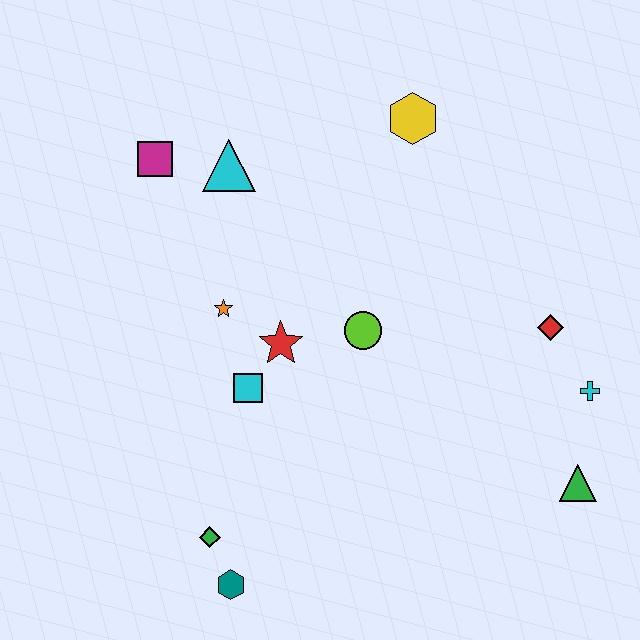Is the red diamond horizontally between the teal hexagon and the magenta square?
No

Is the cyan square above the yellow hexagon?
No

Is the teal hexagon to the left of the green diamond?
No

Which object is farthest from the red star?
The green triangle is farthest from the red star.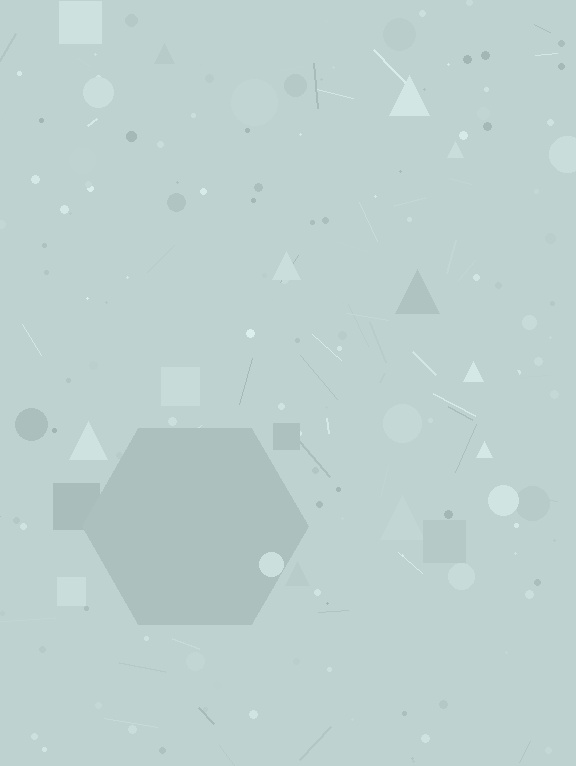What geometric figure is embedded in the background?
A hexagon is embedded in the background.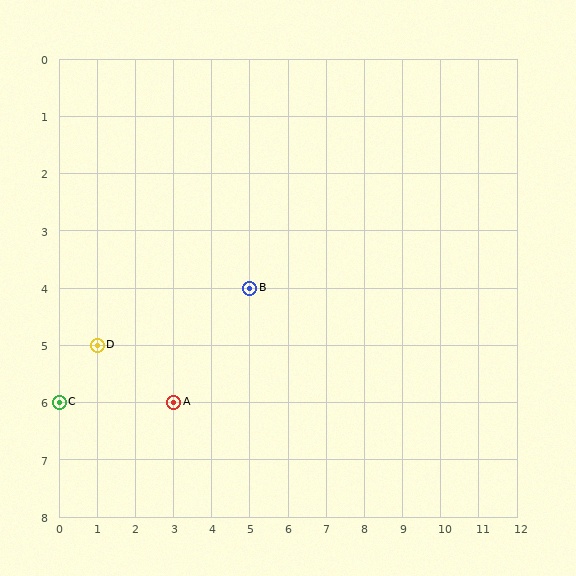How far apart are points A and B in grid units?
Points A and B are 2 columns and 2 rows apart (about 2.8 grid units diagonally).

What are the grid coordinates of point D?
Point D is at grid coordinates (1, 5).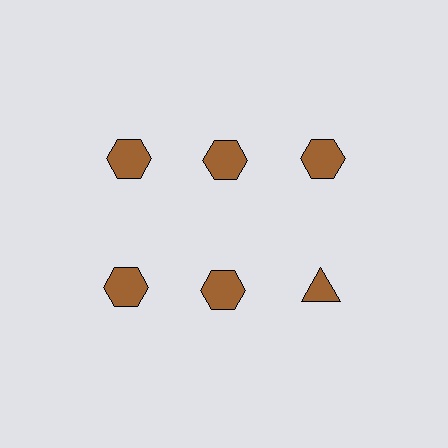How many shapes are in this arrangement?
There are 6 shapes arranged in a grid pattern.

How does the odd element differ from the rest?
It has a different shape: triangle instead of hexagon.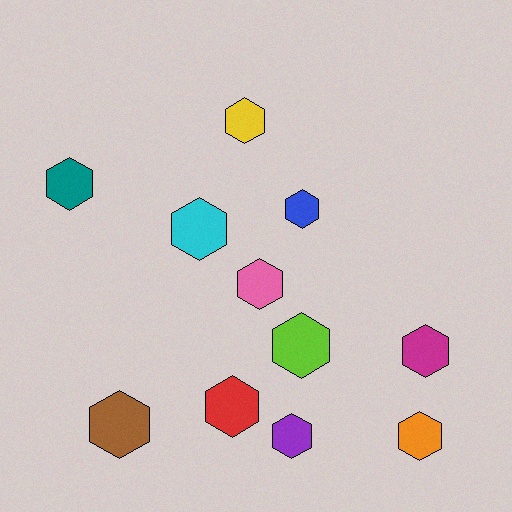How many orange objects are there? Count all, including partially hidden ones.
There is 1 orange object.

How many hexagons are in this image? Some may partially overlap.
There are 11 hexagons.